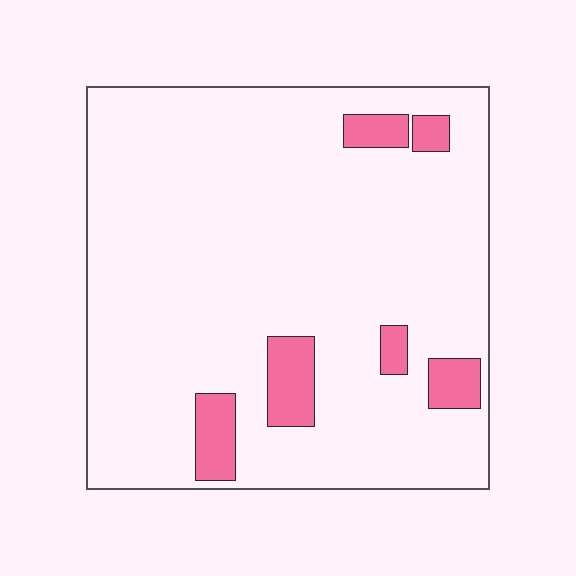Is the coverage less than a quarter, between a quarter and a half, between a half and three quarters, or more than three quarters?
Less than a quarter.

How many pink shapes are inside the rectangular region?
6.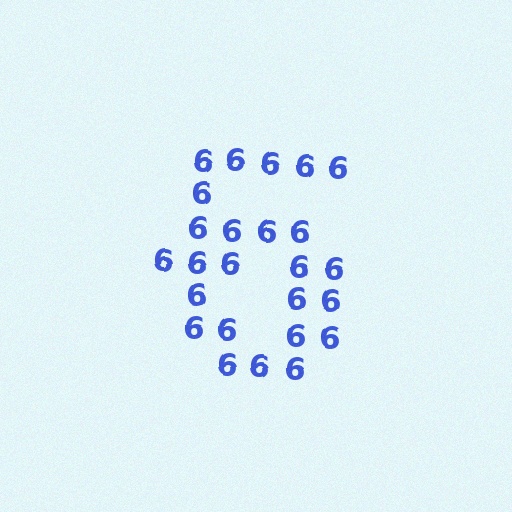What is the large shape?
The large shape is the digit 6.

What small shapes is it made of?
It is made of small digit 6's.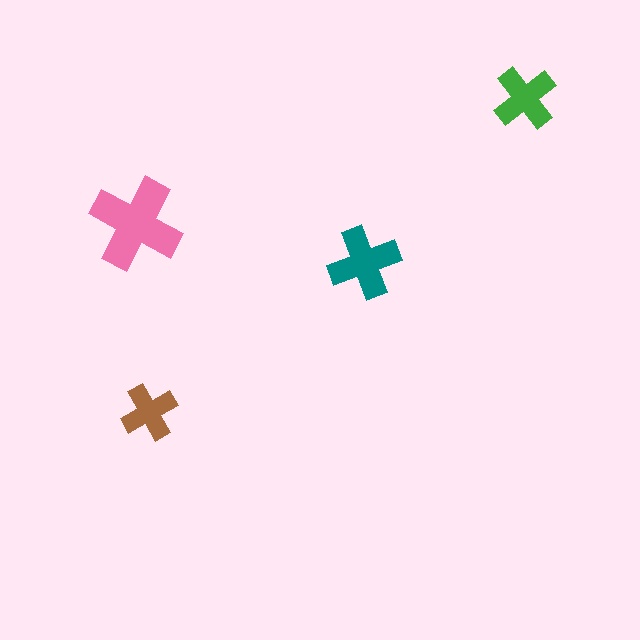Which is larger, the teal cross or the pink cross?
The pink one.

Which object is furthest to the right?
The green cross is rightmost.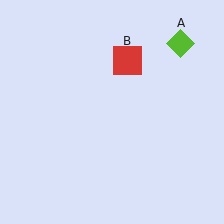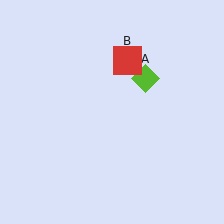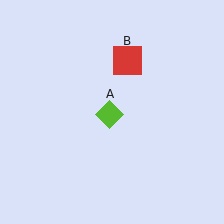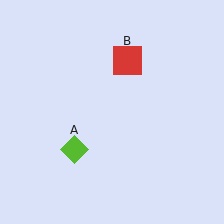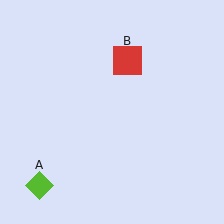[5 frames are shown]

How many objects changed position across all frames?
1 object changed position: lime diamond (object A).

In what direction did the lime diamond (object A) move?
The lime diamond (object A) moved down and to the left.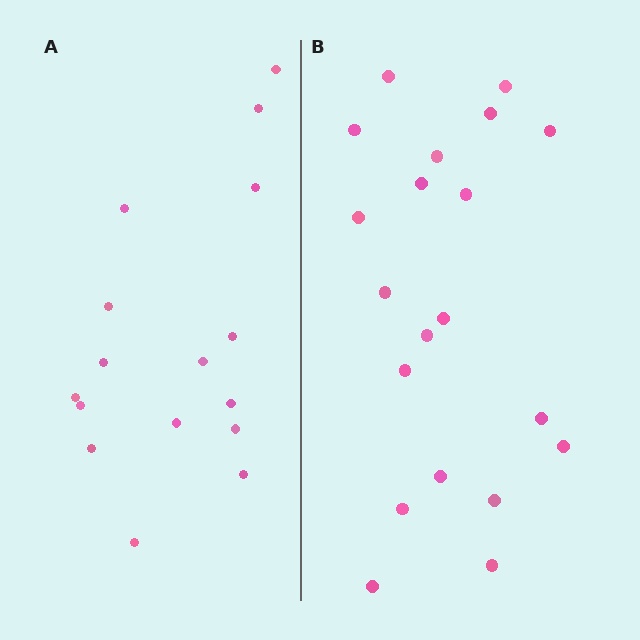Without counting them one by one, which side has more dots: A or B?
Region B (the right region) has more dots.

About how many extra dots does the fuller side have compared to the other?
Region B has about 4 more dots than region A.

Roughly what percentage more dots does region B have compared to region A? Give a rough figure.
About 25% more.